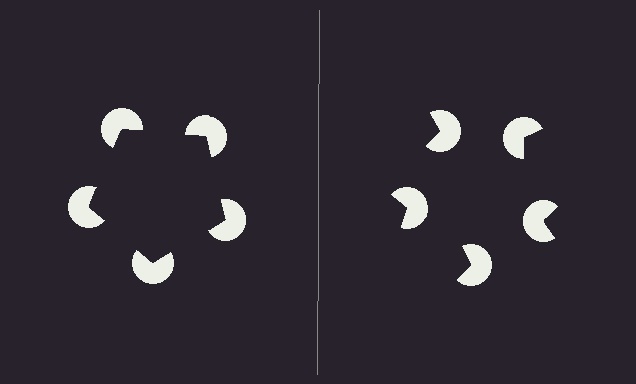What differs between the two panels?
The pac-man discs are positioned identically on both sides; only the wedge orientations differ. On the left they align to a pentagon; on the right they are misaligned.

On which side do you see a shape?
An illusory pentagon appears on the left side. On the right side the wedge cuts are rotated, so no coherent shape forms.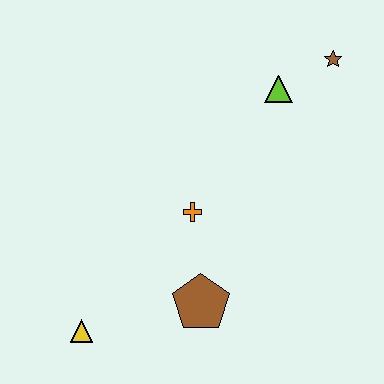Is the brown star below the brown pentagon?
No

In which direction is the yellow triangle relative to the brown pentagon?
The yellow triangle is to the left of the brown pentagon.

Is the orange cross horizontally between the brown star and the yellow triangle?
Yes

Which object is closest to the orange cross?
The brown pentagon is closest to the orange cross.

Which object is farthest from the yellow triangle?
The brown star is farthest from the yellow triangle.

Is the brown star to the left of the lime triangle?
No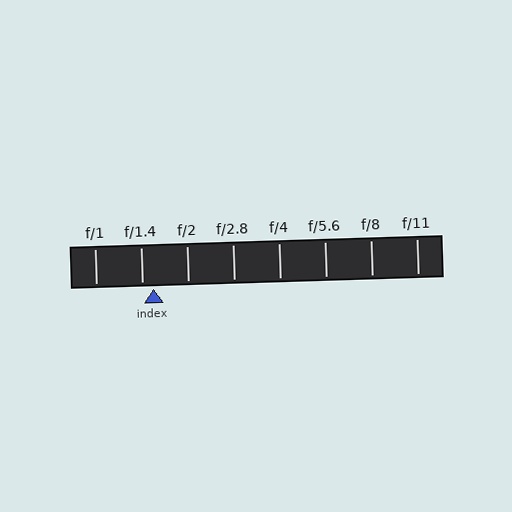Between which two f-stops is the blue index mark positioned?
The index mark is between f/1.4 and f/2.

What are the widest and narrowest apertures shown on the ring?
The widest aperture shown is f/1 and the narrowest is f/11.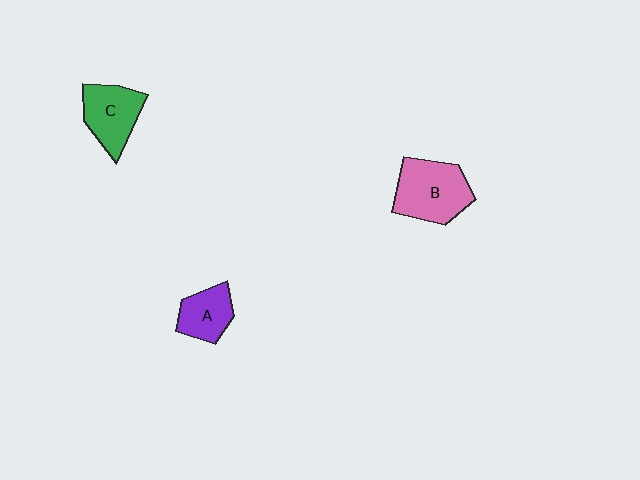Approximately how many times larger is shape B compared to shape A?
Approximately 1.6 times.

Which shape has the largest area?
Shape B (pink).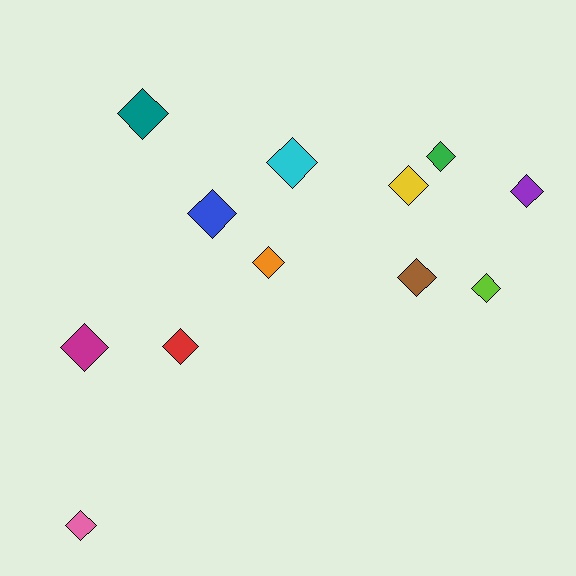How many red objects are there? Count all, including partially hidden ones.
There is 1 red object.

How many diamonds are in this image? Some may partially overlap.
There are 12 diamonds.